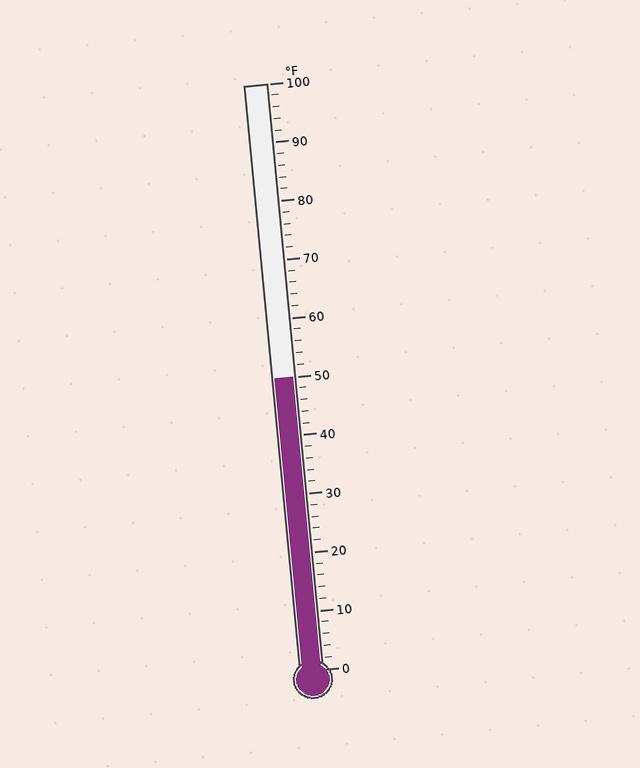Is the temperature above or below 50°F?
The temperature is at 50°F.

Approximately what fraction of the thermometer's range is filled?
The thermometer is filled to approximately 50% of its range.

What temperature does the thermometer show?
The thermometer shows approximately 50°F.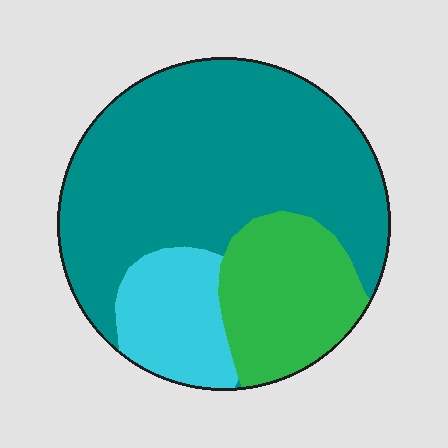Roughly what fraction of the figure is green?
Green takes up about one fifth (1/5) of the figure.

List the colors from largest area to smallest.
From largest to smallest: teal, green, cyan.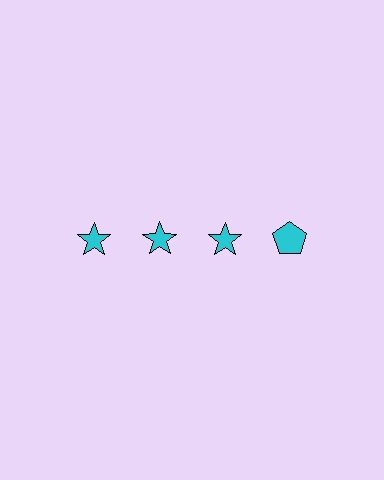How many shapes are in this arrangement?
There are 4 shapes arranged in a grid pattern.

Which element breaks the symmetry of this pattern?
The cyan pentagon in the top row, second from right column breaks the symmetry. All other shapes are cyan stars.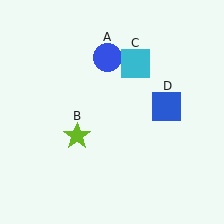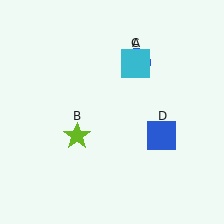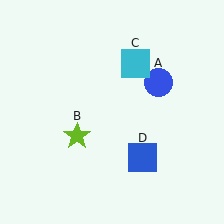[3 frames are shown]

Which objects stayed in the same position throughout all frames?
Lime star (object B) and cyan square (object C) remained stationary.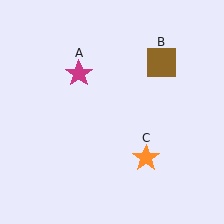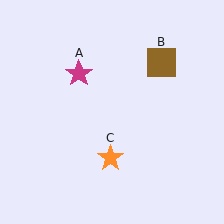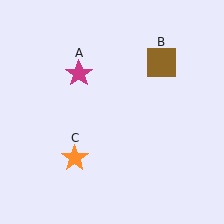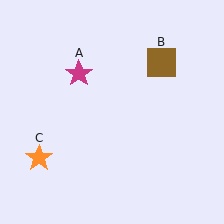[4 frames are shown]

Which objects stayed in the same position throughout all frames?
Magenta star (object A) and brown square (object B) remained stationary.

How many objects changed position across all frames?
1 object changed position: orange star (object C).